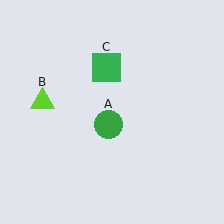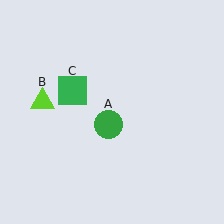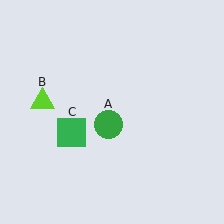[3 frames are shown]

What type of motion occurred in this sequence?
The green square (object C) rotated counterclockwise around the center of the scene.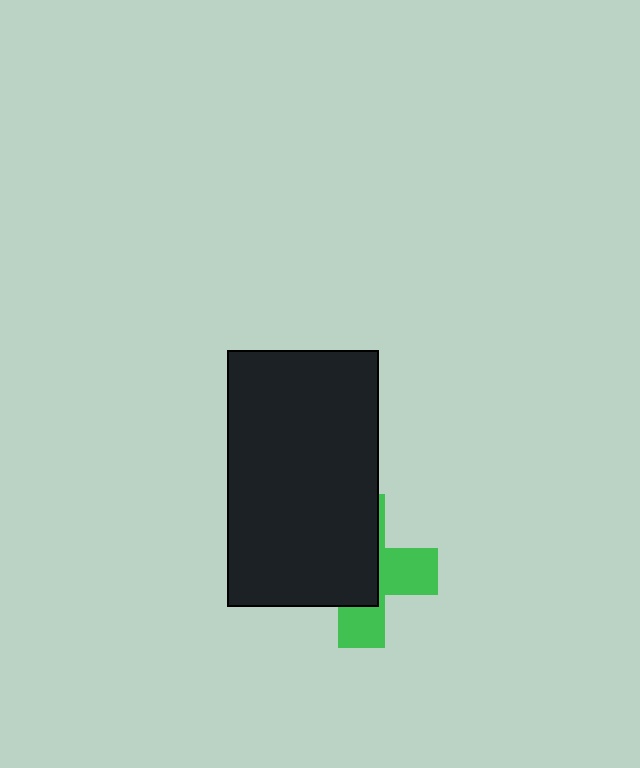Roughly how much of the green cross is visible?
A small part of it is visible (roughly 41%).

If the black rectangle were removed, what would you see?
You would see the complete green cross.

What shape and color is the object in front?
The object in front is a black rectangle.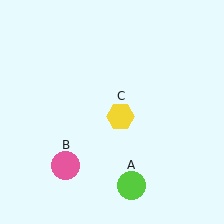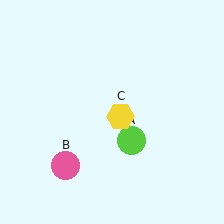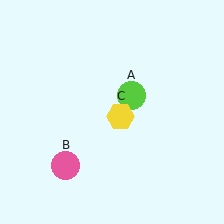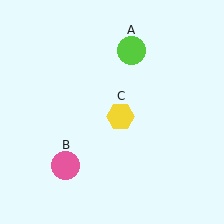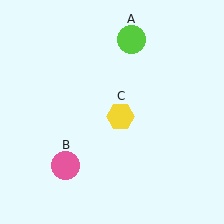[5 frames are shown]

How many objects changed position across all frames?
1 object changed position: lime circle (object A).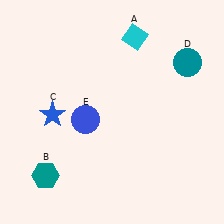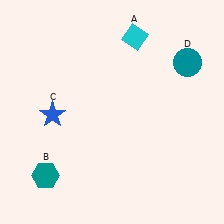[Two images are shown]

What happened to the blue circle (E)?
The blue circle (E) was removed in Image 2. It was in the bottom-left area of Image 1.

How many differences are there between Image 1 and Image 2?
There is 1 difference between the two images.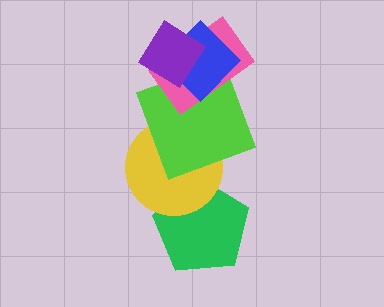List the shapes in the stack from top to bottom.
From top to bottom: the purple diamond, the blue diamond, the pink rectangle, the lime square, the yellow circle, the green pentagon.